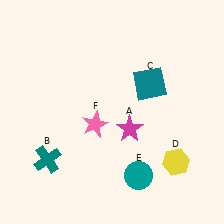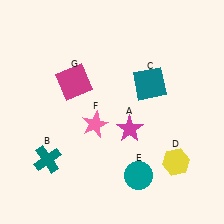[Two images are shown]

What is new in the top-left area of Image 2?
A magenta square (G) was added in the top-left area of Image 2.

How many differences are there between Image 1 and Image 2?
There is 1 difference between the two images.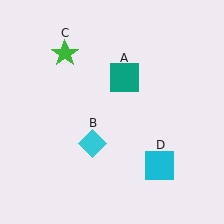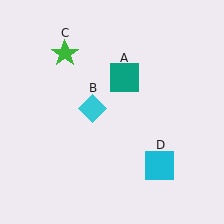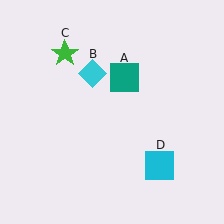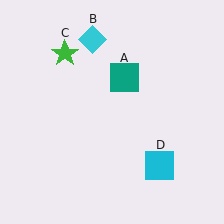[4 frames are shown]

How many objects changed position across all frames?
1 object changed position: cyan diamond (object B).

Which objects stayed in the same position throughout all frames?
Teal square (object A) and green star (object C) and cyan square (object D) remained stationary.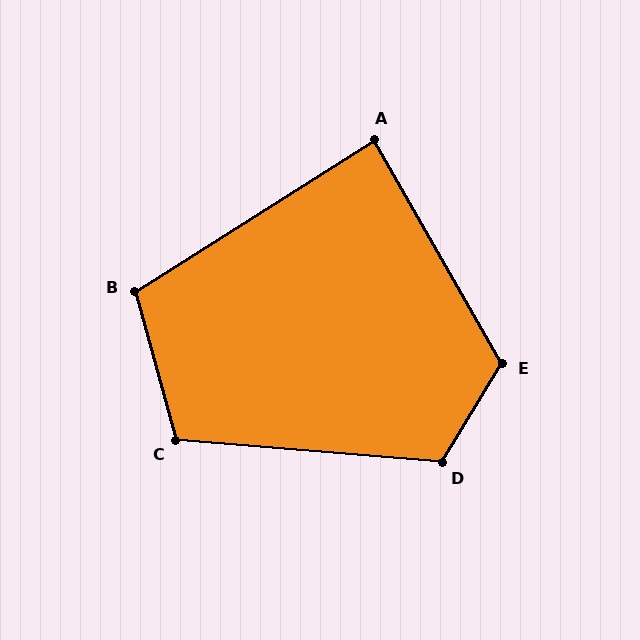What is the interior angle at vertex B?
Approximately 107 degrees (obtuse).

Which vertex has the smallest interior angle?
A, at approximately 88 degrees.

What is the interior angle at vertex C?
Approximately 110 degrees (obtuse).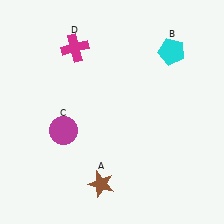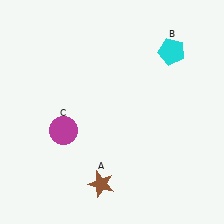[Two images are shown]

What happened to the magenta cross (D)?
The magenta cross (D) was removed in Image 2. It was in the top-left area of Image 1.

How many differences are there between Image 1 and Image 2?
There is 1 difference between the two images.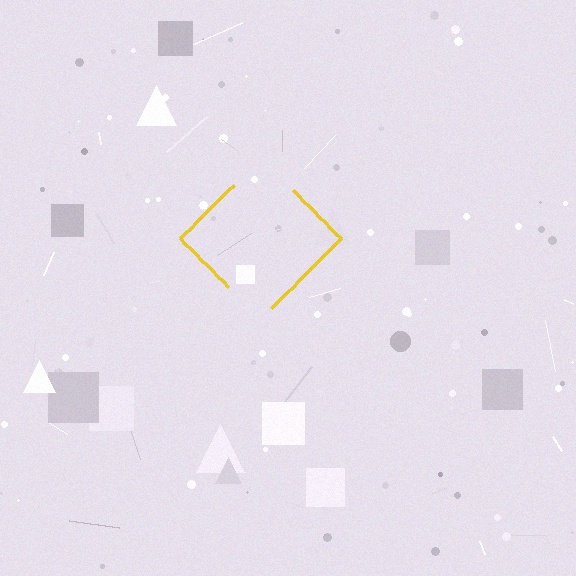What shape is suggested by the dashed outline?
The dashed outline suggests a diamond.